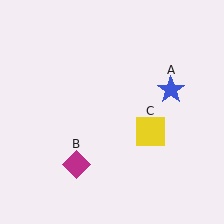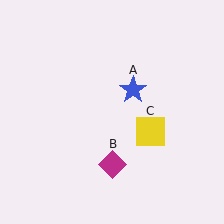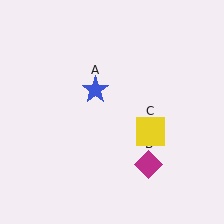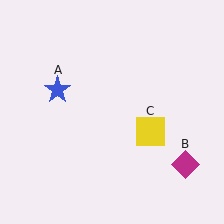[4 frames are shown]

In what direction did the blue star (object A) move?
The blue star (object A) moved left.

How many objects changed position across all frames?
2 objects changed position: blue star (object A), magenta diamond (object B).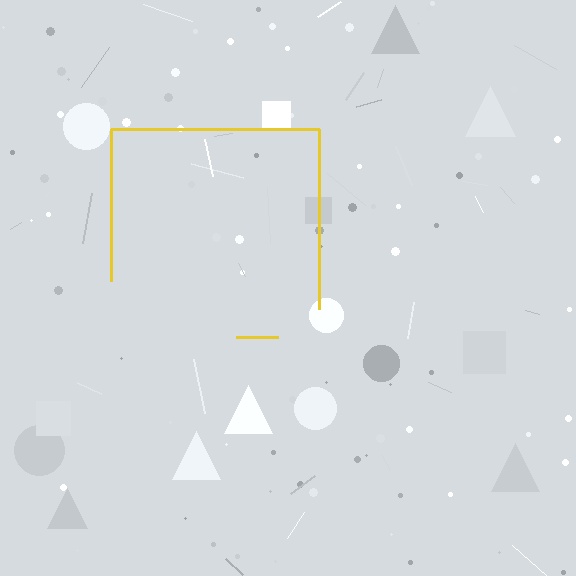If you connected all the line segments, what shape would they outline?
They would outline a square.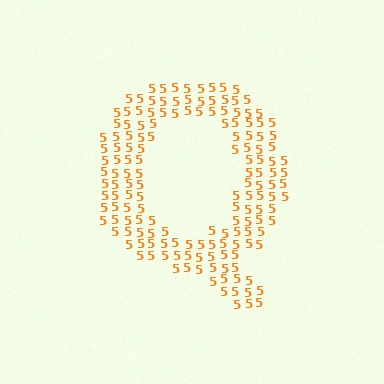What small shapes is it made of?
It is made of small digit 5's.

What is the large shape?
The large shape is the letter Q.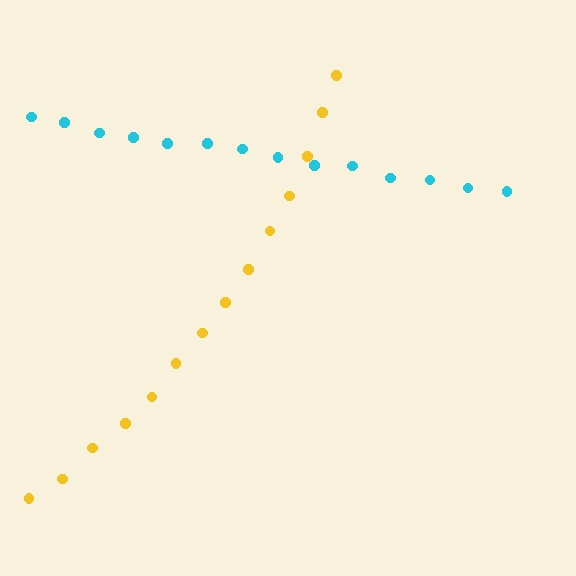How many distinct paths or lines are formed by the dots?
There are 2 distinct paths.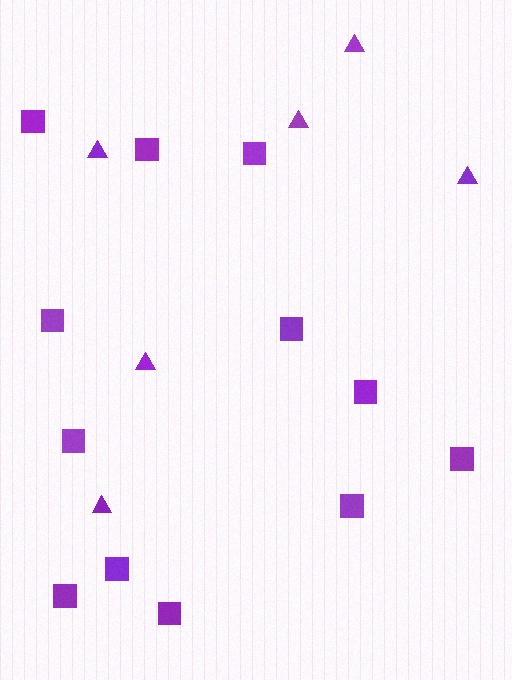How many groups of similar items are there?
There are 2 groups: one group of triangles (6) and one group of squares (12).